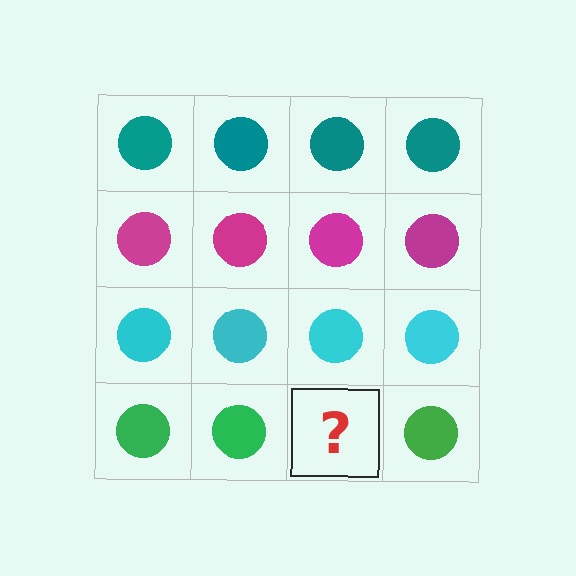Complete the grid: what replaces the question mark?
The question mark should be replaced with a green circle.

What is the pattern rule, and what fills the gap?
The rule is that each row has a consistent color. The gap should be filled with a green circle.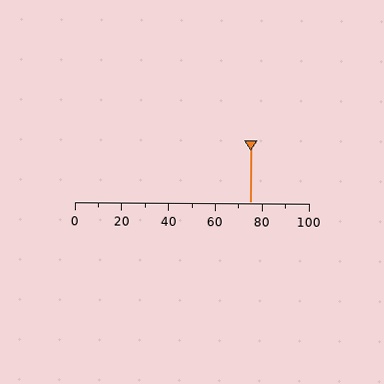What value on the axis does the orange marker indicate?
The marker indicates approximately 75.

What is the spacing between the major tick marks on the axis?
The major ticks are spaced 20 apart.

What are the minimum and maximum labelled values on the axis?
The axis runs from 0 to 100.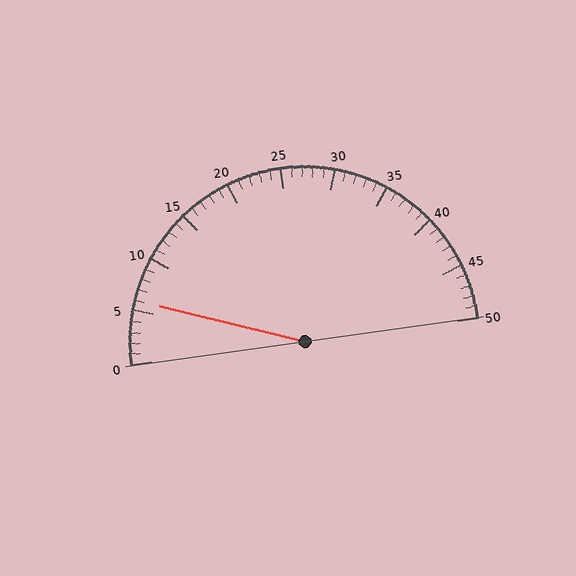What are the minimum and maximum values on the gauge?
The gauge ranges from 0 to 50.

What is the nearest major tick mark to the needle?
The nearest major tick mark is 5.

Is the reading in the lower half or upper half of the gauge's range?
The reading is in the lower half of the range (0 to 50).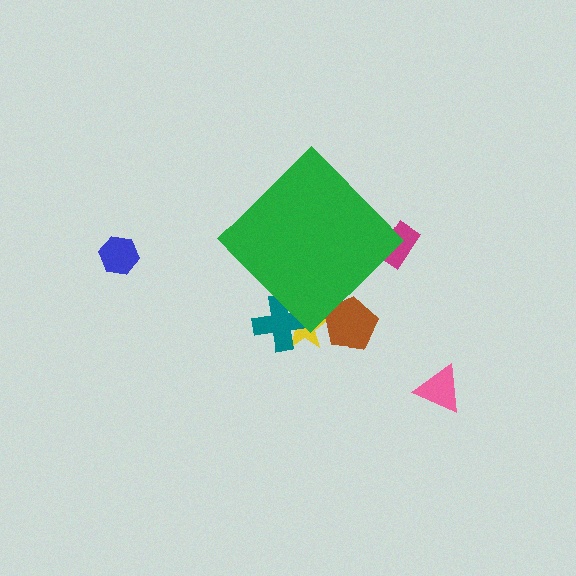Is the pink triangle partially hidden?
No, the pink triangle is fully visible.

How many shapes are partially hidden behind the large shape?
4 shapes are partially hidden.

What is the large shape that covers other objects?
A green diamond.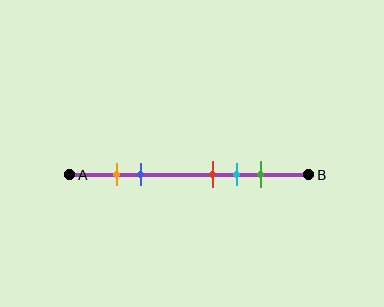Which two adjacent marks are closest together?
The orange and blue marks are the closest adjacent pair.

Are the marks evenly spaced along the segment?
No, the marks are not evenly spaced.